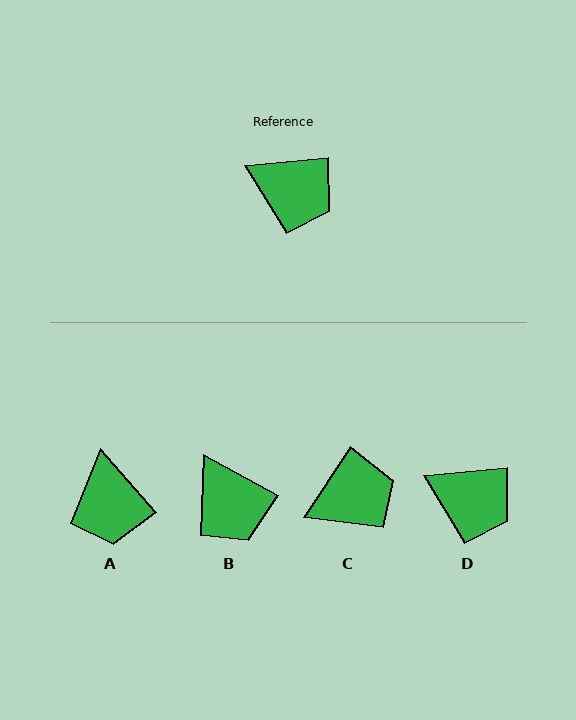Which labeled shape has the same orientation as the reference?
D.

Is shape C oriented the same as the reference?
No, it is off by about 51 degrees.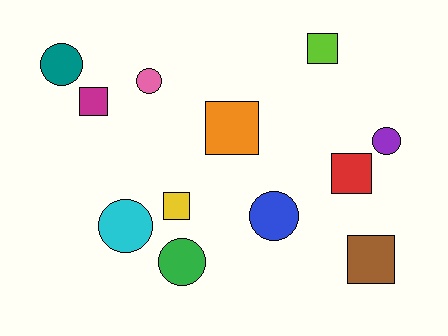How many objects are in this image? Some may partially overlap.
There are 12 objects.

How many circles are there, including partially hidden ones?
There are 6 circles.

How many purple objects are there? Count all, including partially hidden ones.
There is 1 purple object.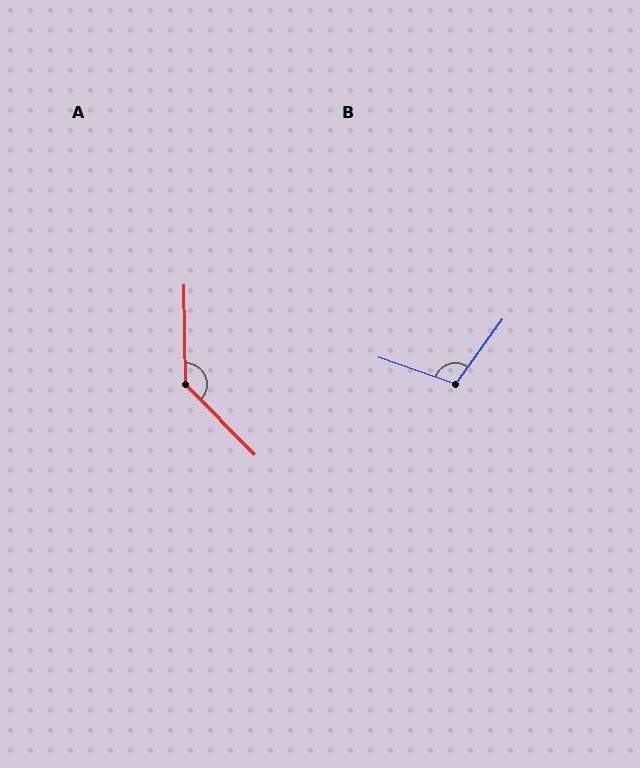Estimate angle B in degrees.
Approximately 107 degrees.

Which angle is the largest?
A, at approximately 136 degrees.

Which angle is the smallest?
B, at approximately 107 degrees.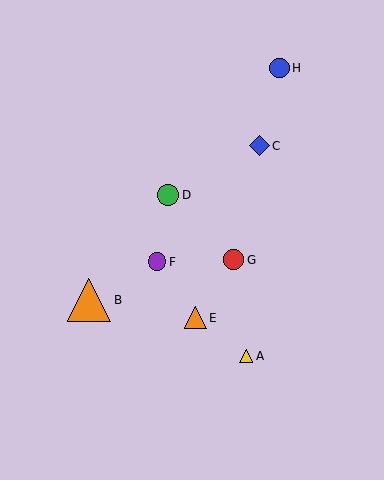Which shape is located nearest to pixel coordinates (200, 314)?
The orange triangle (labeled E) at (195, 318) is nearest to that location.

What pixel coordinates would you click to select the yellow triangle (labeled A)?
Click at (246, 356) to select the yellow triangle A.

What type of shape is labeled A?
Shape A is a yellow triangle.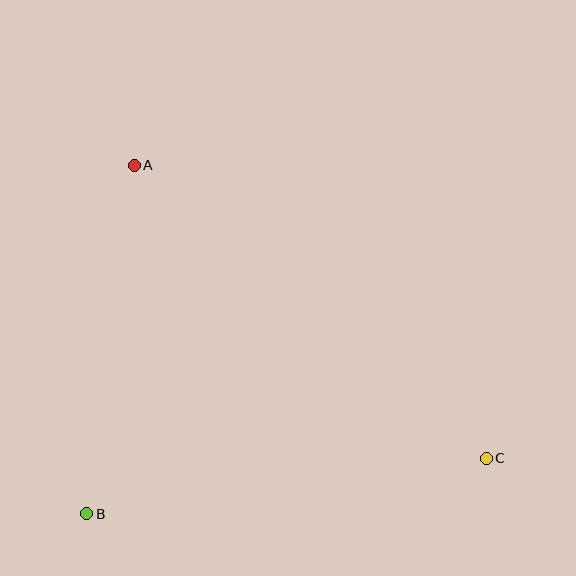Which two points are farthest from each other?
Points A and C are farthest from each other.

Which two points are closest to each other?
Points A and B are closest to each other.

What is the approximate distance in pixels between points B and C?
The distance between B and C is approximately 403 pixels.